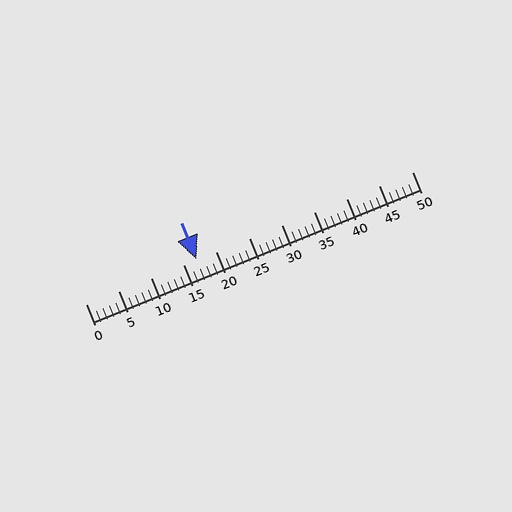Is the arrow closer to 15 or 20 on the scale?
The arrow is closer to 15.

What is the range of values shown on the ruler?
The ruler shows values from 0 to 50.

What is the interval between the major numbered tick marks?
The major tick marks are spaced 5 units apart.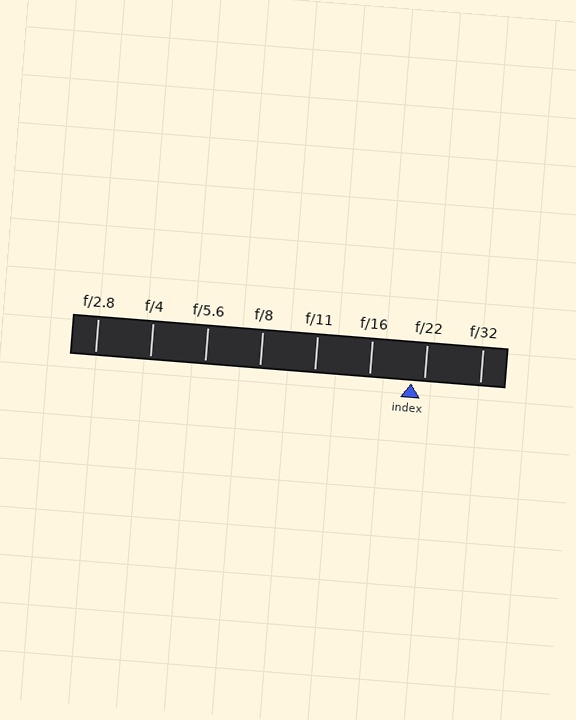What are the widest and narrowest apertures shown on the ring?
The widest aperture shown is f/2.8 and the narrowest is f/32.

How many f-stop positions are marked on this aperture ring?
There are 8 f-stop positions marked.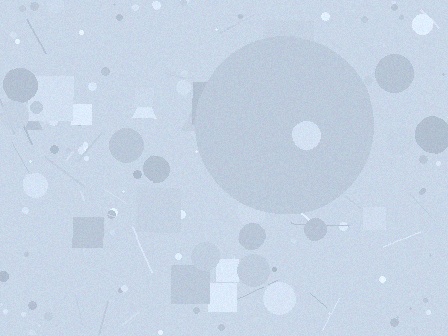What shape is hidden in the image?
A circle is hidden in the image.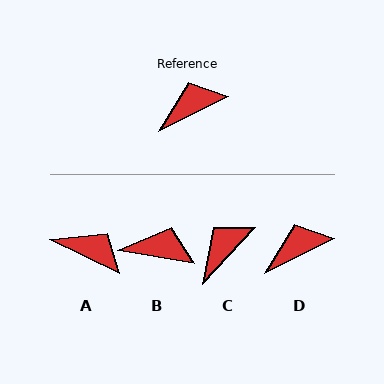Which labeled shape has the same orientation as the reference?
D.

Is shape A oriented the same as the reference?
No, it is off by about 53 degrees.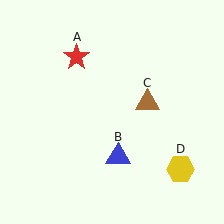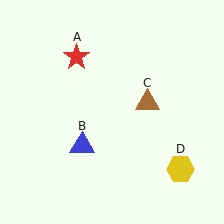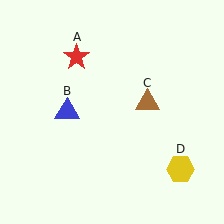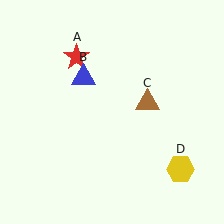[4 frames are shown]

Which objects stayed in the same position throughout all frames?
Red star (object A) and brown triangle (object C) and yellow hexagon (object D) remained stationary.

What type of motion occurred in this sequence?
The blue triangle (object B) rotated clockwise around the center of the scene.